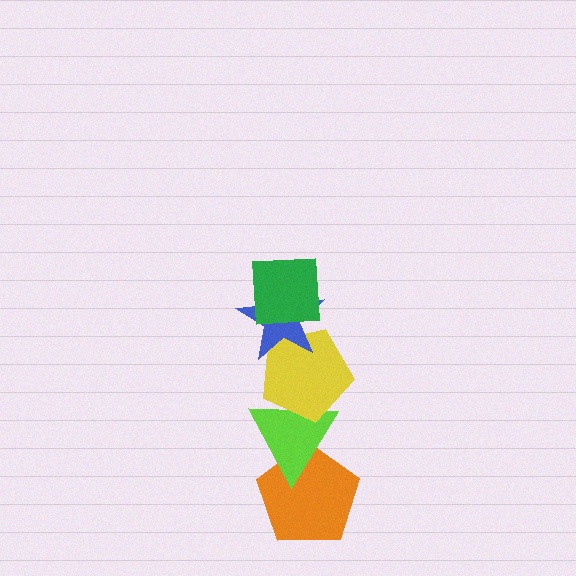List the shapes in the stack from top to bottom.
From top to bottom: the green square, the blue star, the yellow pentagon, the lime triangle, the orange pentagon.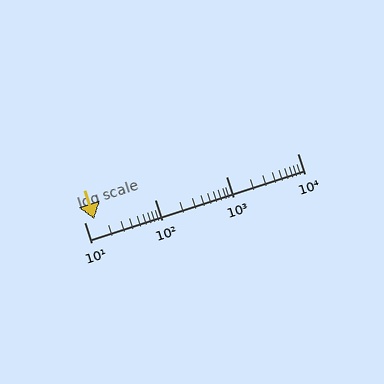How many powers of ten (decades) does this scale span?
The scale spans 3 decades, from 10 to 10000.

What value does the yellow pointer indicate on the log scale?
The pointer indicates approximately 14.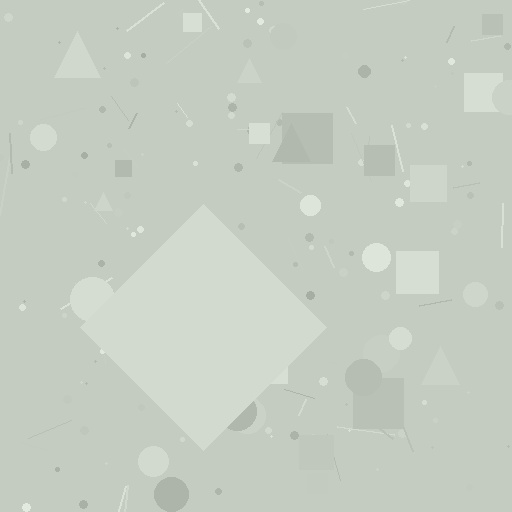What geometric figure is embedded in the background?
A diamond is embedded in the background.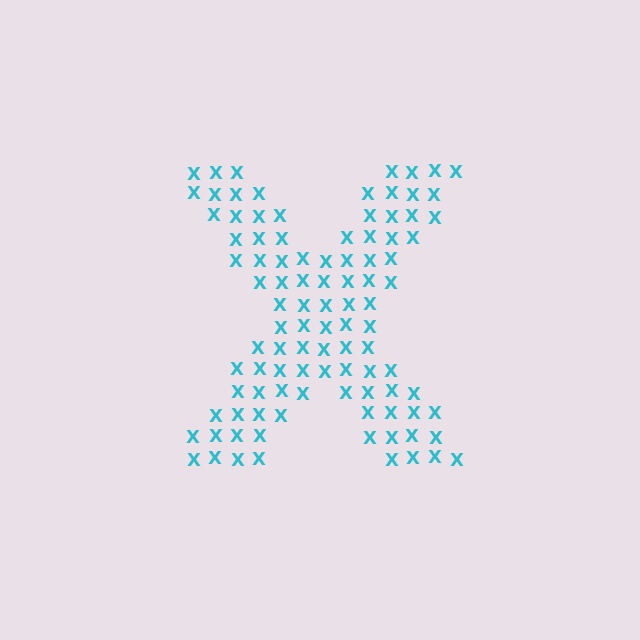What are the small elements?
The small elements are letter X's.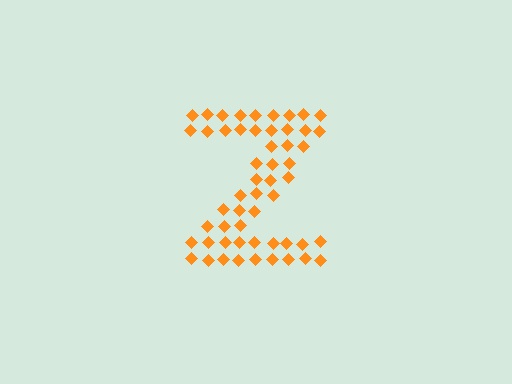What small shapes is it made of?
It is made of small diamonds.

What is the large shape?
The large shape is the letter Z.